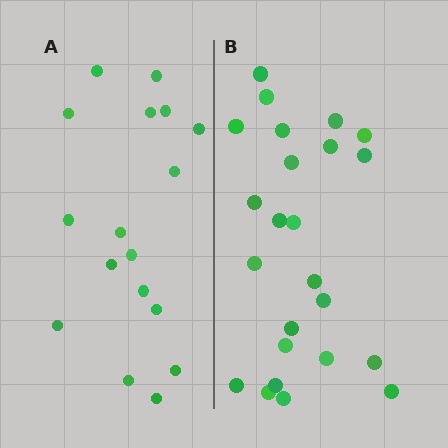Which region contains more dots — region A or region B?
Region B (the right region) has more dots.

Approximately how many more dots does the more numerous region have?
Region B has roughly 8 or so more dots than region A.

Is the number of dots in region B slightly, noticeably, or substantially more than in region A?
Region B has noticeably more, but not dramatically so. The ratio is roughly 1.4 to 1.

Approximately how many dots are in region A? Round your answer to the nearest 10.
About 20 dots. (The exact count is 17, which rounds to 20.)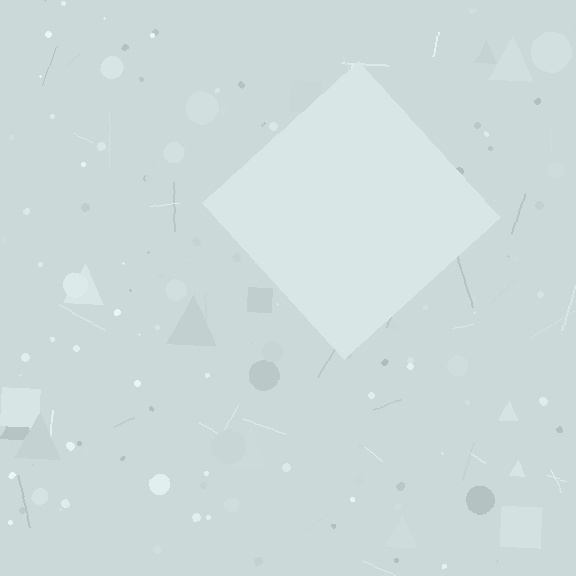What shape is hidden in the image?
A diamond is hidden in the image.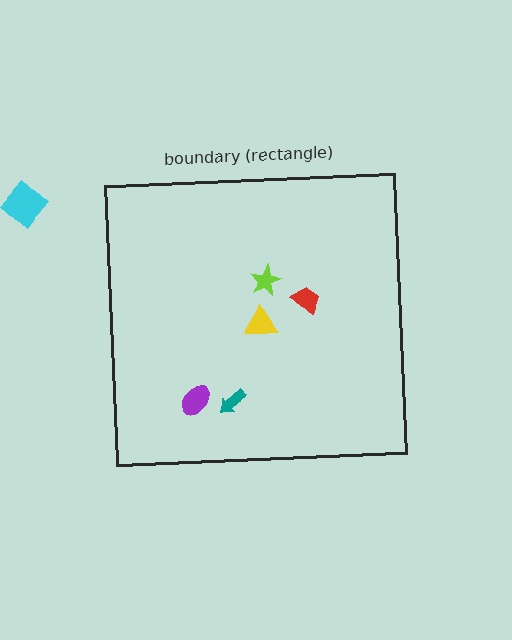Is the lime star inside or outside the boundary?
Inside.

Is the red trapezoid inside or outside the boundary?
Inside.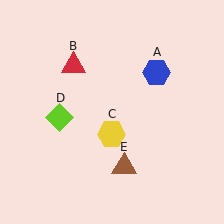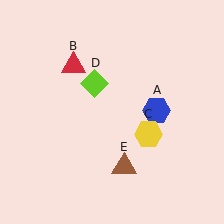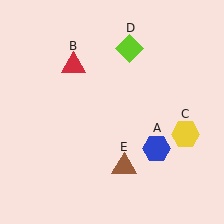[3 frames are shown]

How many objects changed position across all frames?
3 objects changed position: blue hexagon (object A), yellow hexagon (object C), lime diamond (object D).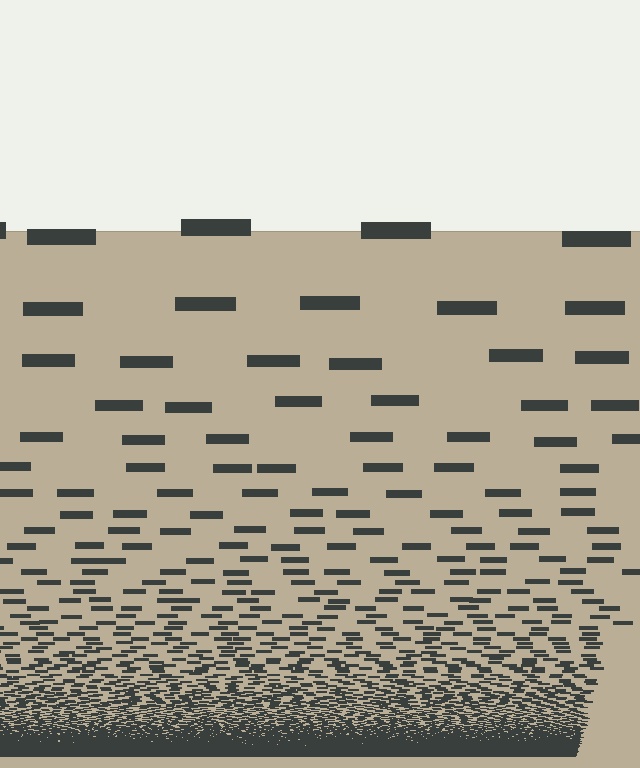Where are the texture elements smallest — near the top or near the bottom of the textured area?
Near the bottom.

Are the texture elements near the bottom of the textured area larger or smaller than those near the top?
Smaller. The gradient is inverted — elements near the bottom are smaller and denser.